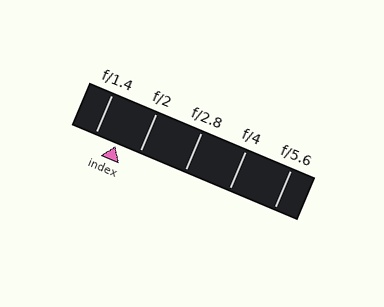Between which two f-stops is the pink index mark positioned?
The index mark is between f/1.4 and f/2.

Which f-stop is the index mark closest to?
The index mark is closest to f/1.4.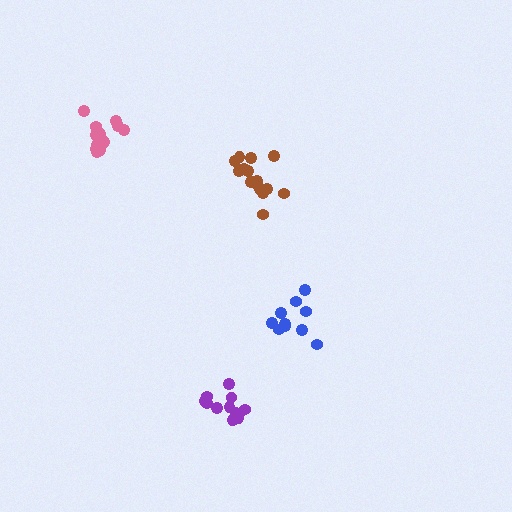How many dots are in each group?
Group 1: 15 dots, Group 2: 13 dots, Group 3: 10 dots, Group 4: 14 dots (52 total).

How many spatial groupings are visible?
There are 4 spatial groupings.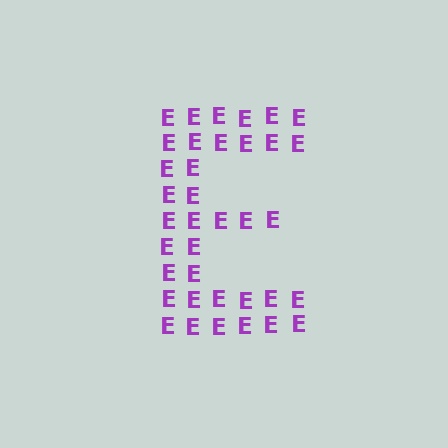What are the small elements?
The small elements are letter E's.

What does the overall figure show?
The overall figure shows the letter E.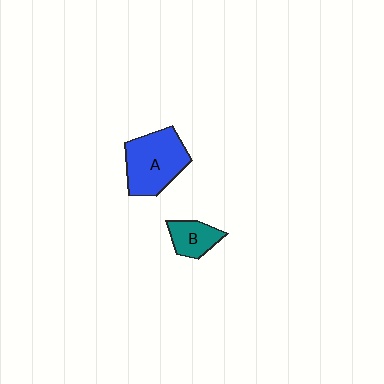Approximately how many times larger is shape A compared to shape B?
Approximately 2.1 times.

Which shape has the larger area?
Shape A (blue).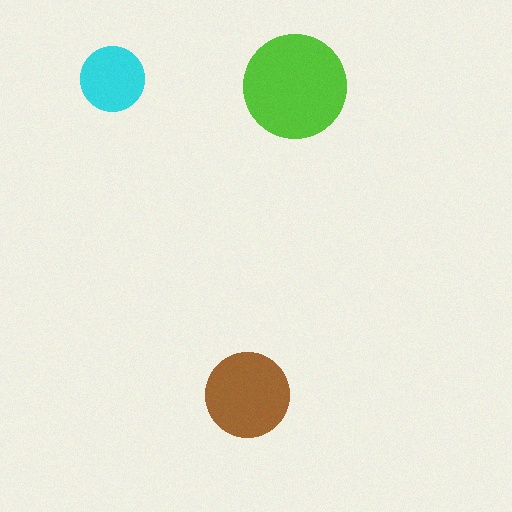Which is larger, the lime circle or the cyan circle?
The lime one.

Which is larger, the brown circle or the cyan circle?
The brown one.